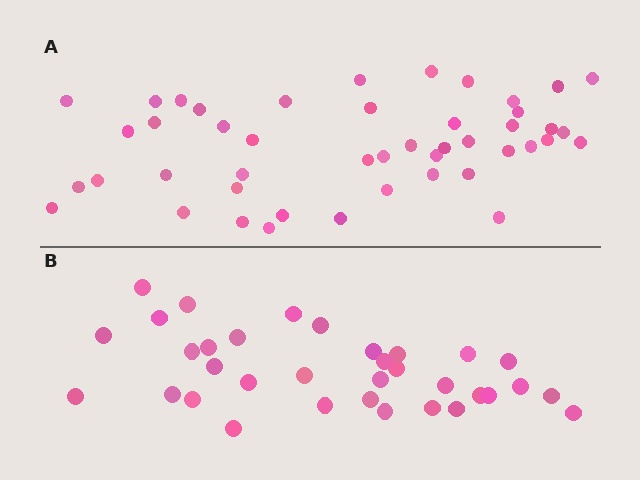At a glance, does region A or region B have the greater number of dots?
Region A (the top region) has more dots.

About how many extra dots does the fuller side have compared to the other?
Region A has roughly 12 or so more dots than region B.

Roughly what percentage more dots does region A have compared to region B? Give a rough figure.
About 35% more.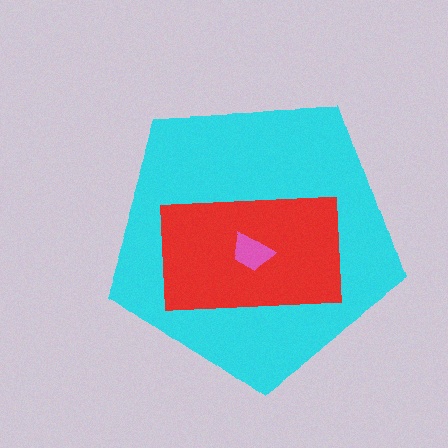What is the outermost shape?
The cyan pentagon.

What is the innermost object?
The pink trapezoid.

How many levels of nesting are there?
3.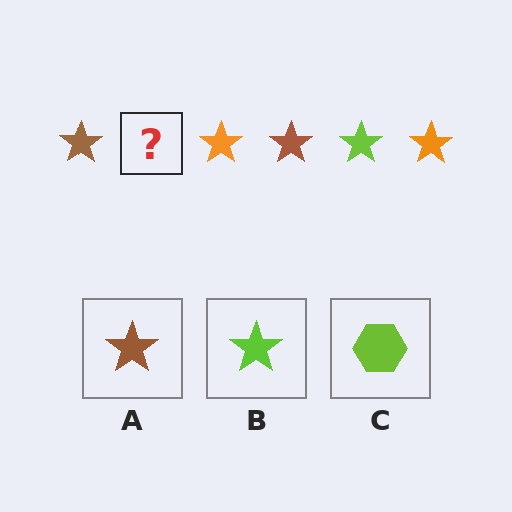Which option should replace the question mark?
Option B.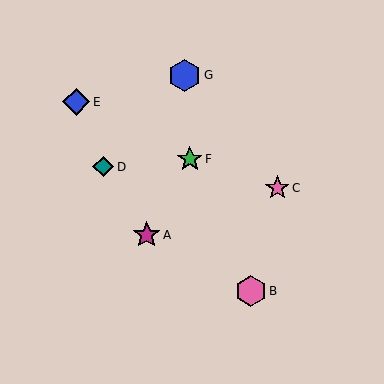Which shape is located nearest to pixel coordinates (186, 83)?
The blue hexagon (labeled G) at (185, 75) is nearest to that location.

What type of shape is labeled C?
Shape C is a pink star.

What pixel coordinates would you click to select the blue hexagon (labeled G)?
Click at (185, 75) to select the blue hexagon G.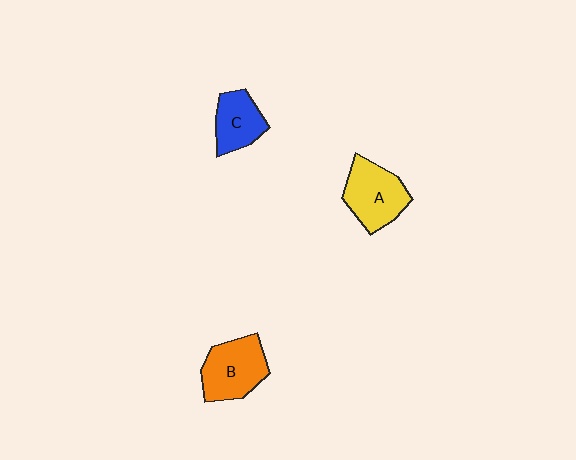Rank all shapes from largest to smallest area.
From largest to smallest: B (orange), A (yellow), C (blue).